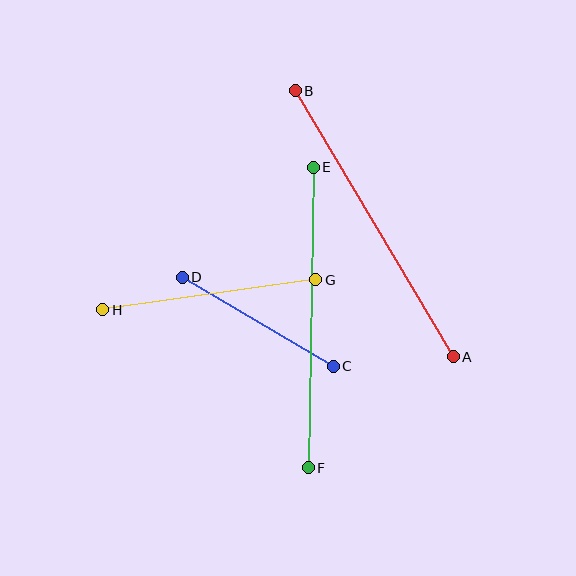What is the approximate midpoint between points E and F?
The midpoint is at approximately (311, 317) pixels.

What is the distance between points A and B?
The distance is approximately 309 pixels.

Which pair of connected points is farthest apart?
Points A and B are farthest apart.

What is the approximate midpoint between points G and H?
The midpoint is at approximately (209, 295) pixels.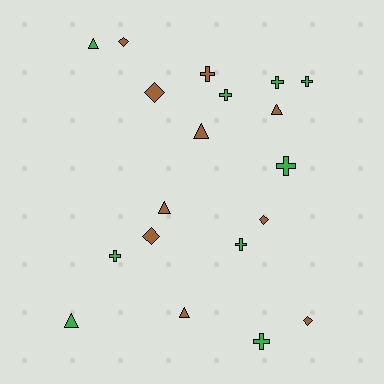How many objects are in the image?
There are 19 objects.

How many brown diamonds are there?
There are 5 brown diamonds.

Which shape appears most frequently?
Cross, with 8 objects.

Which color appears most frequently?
Brown, with 10 objects.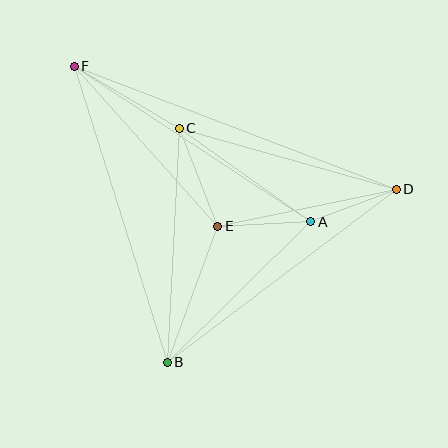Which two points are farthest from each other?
Points D and F are farthest from each other.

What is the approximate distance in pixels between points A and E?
The distance between A and E is approximately 93 pixels.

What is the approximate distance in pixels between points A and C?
The distance between A and C is approximately 161 pixels.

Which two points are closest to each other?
Points A and D are closest to each other.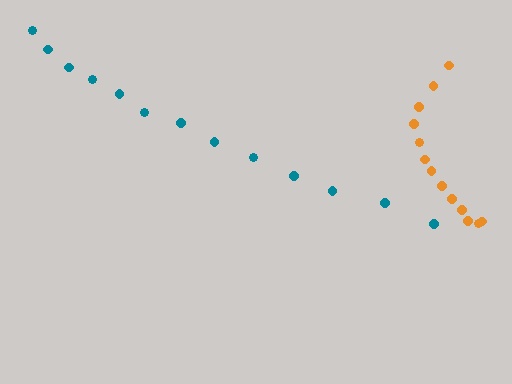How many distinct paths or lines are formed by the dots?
There are 2 distinct paths.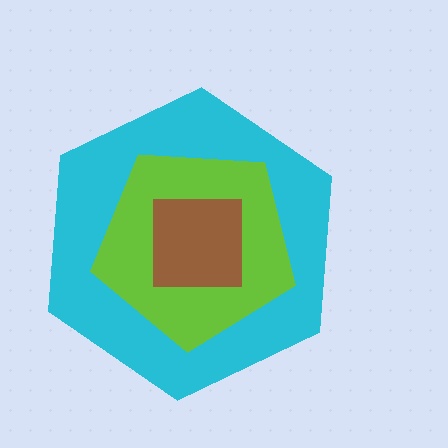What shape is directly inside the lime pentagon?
The brown square.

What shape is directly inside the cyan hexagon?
The lime pentagon.